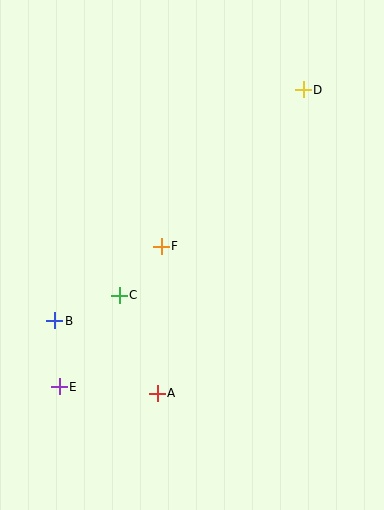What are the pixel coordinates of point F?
Point F is at (161, 246).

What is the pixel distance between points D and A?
The distance between D and A is 337 pixels.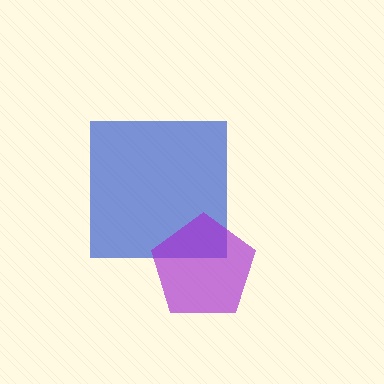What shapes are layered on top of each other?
The layered shapes are: a blue square, a purple pentagon.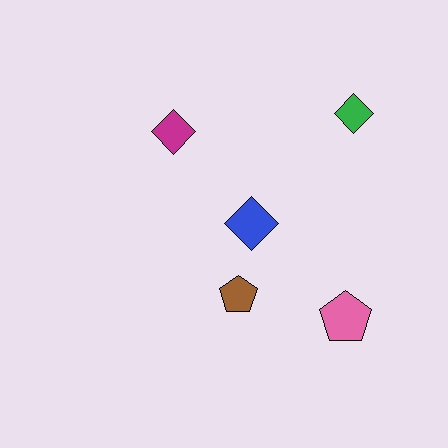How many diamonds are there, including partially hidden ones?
There are 3 diamonds.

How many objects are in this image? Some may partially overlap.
There are 5 objects.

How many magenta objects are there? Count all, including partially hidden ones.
There is 1 magenta object.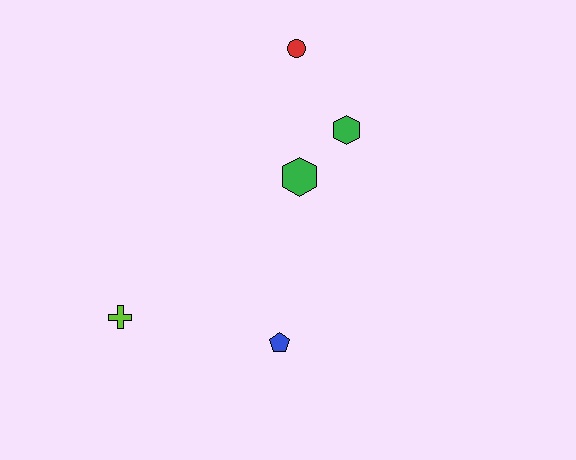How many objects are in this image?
There are 5 objects.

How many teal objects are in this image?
There are no teal objects.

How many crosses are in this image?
There is 1 cross.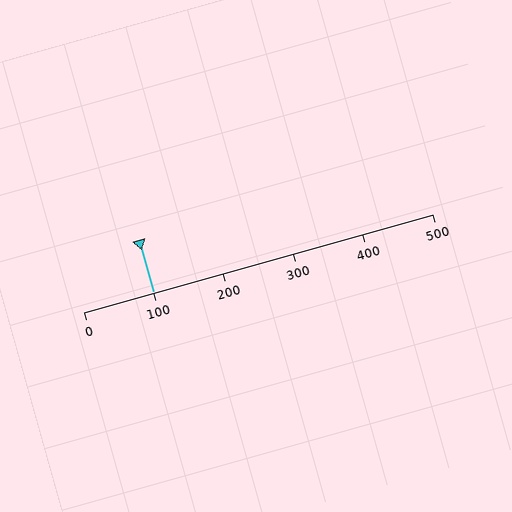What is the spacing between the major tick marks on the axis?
The major ticks are spaced 100 apart.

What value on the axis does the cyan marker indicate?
The marker indicates approximately 100.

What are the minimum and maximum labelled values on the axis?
The axis runs from 0 to 500.